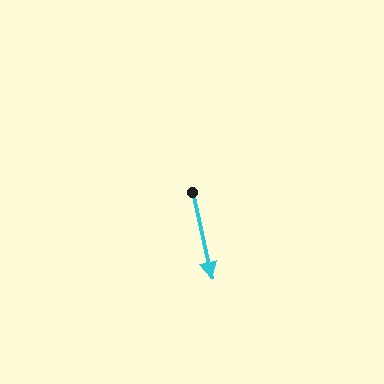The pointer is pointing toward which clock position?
Roughly 6 o'clock.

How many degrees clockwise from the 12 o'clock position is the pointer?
Approximately 167 degrees.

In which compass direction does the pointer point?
South.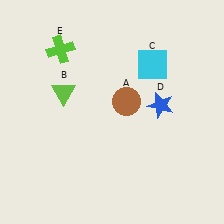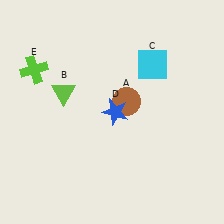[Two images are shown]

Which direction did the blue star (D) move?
The blue star (D) moved left.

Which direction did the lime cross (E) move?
The lime cross (E) moved left.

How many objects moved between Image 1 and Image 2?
2 objects moved between the two images.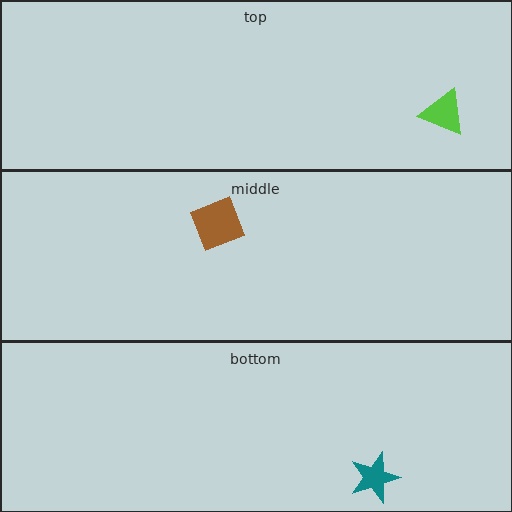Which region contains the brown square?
The middle region.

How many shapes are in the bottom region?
1.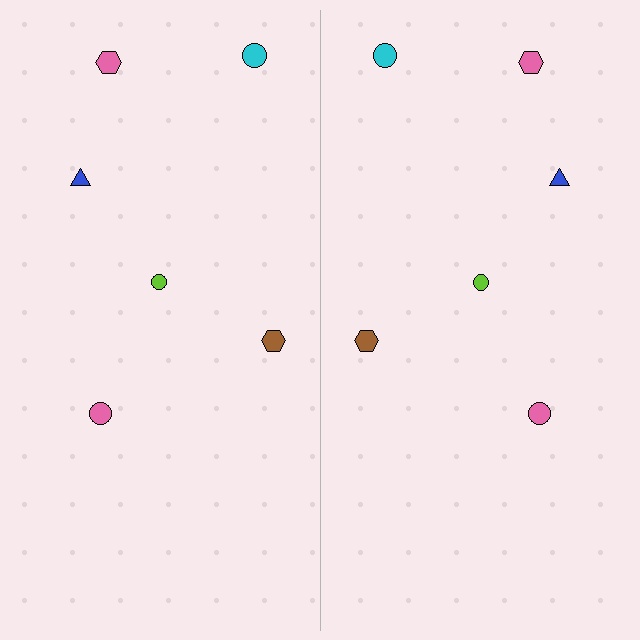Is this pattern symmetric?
Yes, this pattern has bilateral (reflection) symmetry.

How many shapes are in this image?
There are 12 shapes in this image.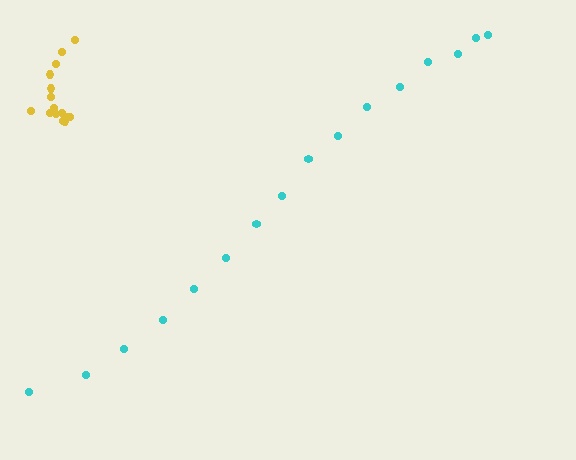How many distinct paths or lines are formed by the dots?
There are 2 distinct paths.